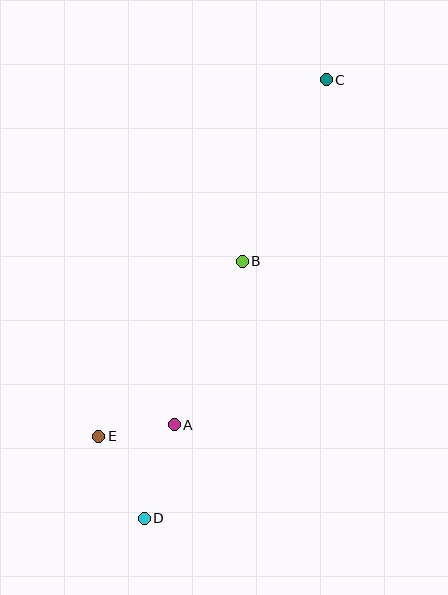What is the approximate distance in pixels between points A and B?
The distance between A and B is approximately 177 pixels.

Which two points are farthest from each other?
Points C and D are farthest from each other.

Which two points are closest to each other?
Points A and E are closest to each other.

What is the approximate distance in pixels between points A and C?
The distance between A and C is approximately 377 pixels.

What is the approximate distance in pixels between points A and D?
The distance between A and D is approximately 98 pixels.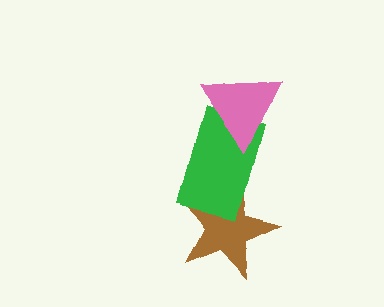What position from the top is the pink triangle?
The pink triangle is 1st from the top.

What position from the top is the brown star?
The brown star is 3rd from the top.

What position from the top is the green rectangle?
The green rectangle is 2nd from the top.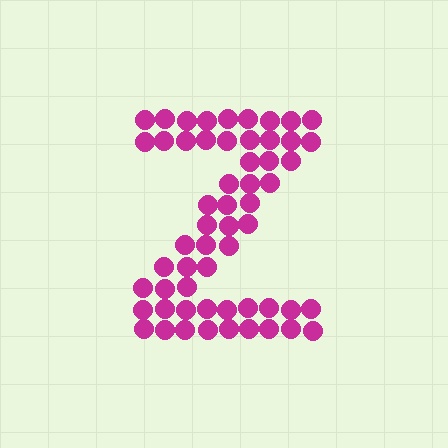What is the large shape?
The large shape is the letter Z.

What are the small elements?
The small elements are circles.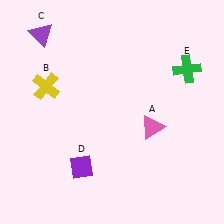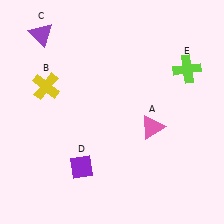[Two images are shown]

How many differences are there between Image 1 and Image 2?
There is 1 difference between the two images.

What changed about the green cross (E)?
In Image 1, E is green. In Image 2, it changed to lime.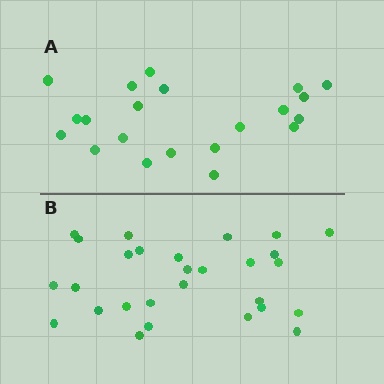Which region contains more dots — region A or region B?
Region B (the bottom region) has more dots.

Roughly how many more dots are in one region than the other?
Region B has roughly 8 or so more dots than region A.